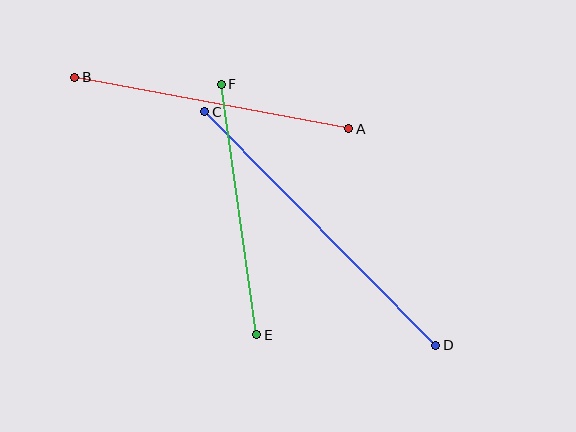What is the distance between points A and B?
The distance is approximately 279 pixels.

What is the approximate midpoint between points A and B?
The midpoint is at approximately (212, 103) pixels.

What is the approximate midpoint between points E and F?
The midpoint is at approximately (239, 209) pixels.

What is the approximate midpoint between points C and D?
The midpoint is at approximately (320, 229) pixels.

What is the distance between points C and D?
The distance is approximately 329 pixels.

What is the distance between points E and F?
The distance is approximately 253 pixels.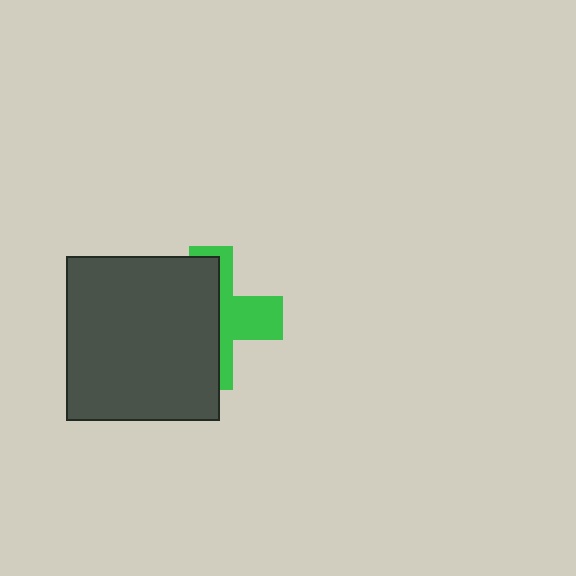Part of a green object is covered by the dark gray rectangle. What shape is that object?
It is a cross.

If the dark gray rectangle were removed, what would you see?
You would see the complete green cross.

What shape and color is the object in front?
The object in front is a dark gray rectangle.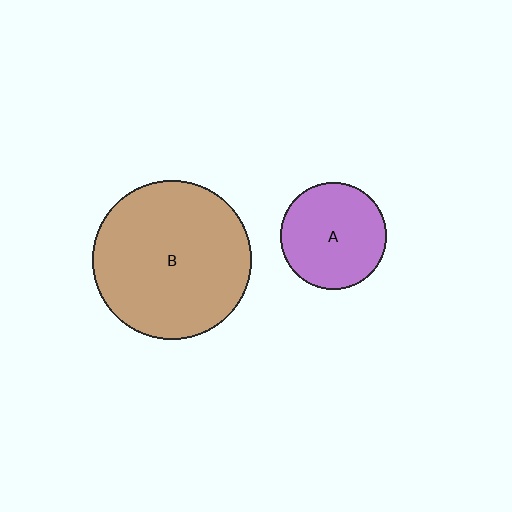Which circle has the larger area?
Circle B (brown).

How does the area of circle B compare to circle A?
Approximately 2.2 times.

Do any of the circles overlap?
No, none of the circles overlap.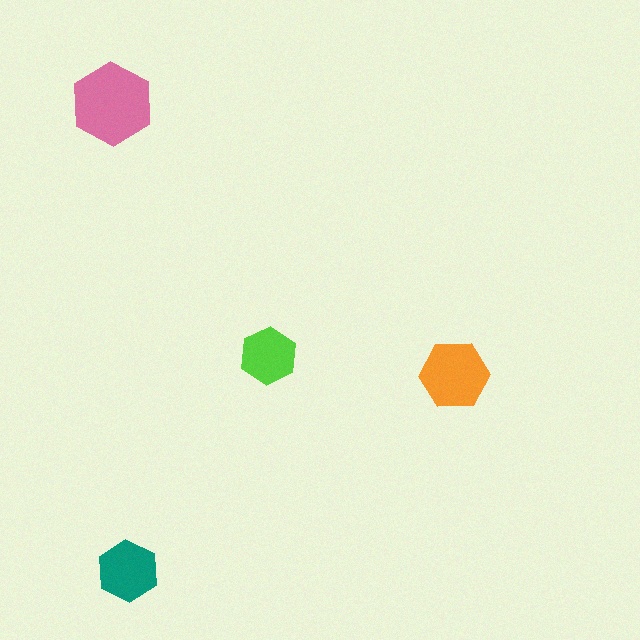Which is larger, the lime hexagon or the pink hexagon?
The pink one.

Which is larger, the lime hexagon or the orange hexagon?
The orange one.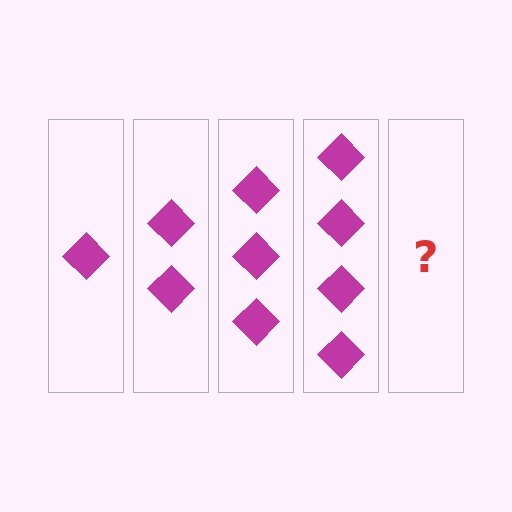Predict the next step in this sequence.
The next step is 5 diamonds.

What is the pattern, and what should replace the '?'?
The pattern is that each step adds one more diamond. The '?' should be 5 diamonds.